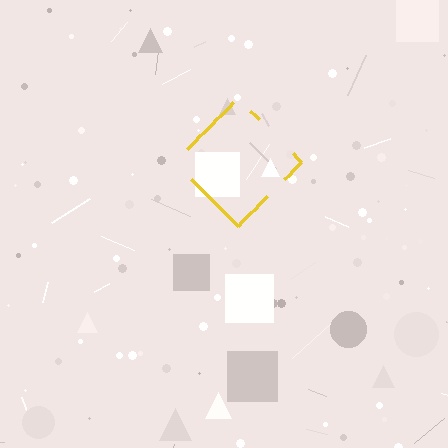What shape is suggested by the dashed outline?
The dashed outline suggests a diamond.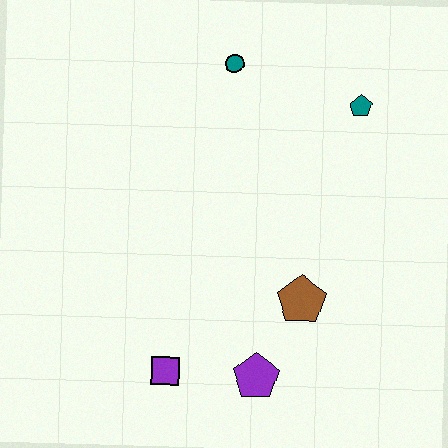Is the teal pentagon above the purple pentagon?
Yes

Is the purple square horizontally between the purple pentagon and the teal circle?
No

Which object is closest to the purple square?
The purple pentagon is closest to the purple square.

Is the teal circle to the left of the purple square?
No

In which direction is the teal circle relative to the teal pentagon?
The teal circle is to the left of the teal pentagon.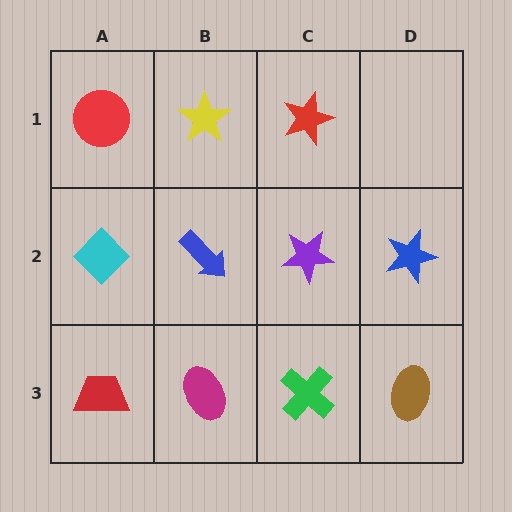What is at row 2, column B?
A blue arrow.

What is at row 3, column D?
A brown ellipse.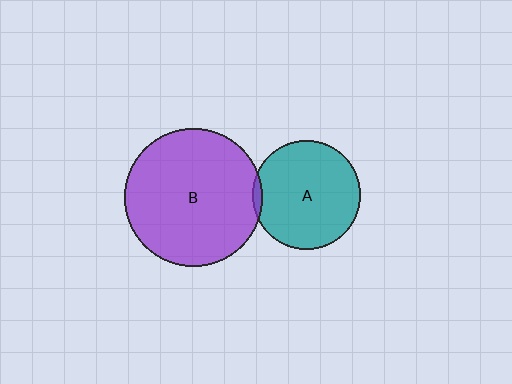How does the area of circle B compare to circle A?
Approximately 1.6 times.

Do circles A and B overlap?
Yes.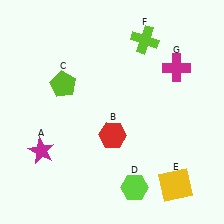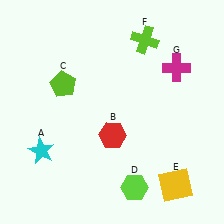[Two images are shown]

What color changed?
The star (A) changed from magenta in Image 1 to cyan in Image 2.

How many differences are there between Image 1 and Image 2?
There is 1 difference between the two images.